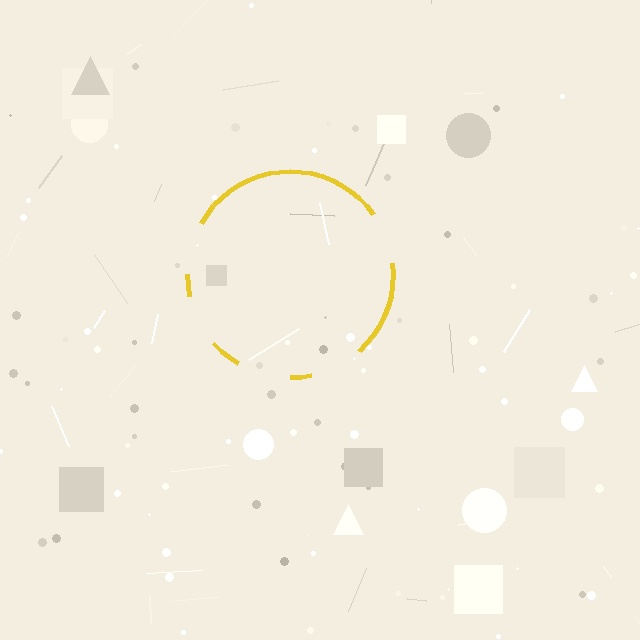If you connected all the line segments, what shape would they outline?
They would outline a circle.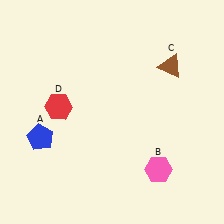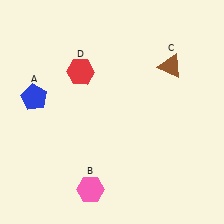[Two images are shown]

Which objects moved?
The objects that moved are: the blue pentagon (A), the pink hexagon (B), the red hexagon (D).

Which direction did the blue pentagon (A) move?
The blue pentagon (A) moved up.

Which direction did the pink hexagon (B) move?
The pink hexagon (B) moved left.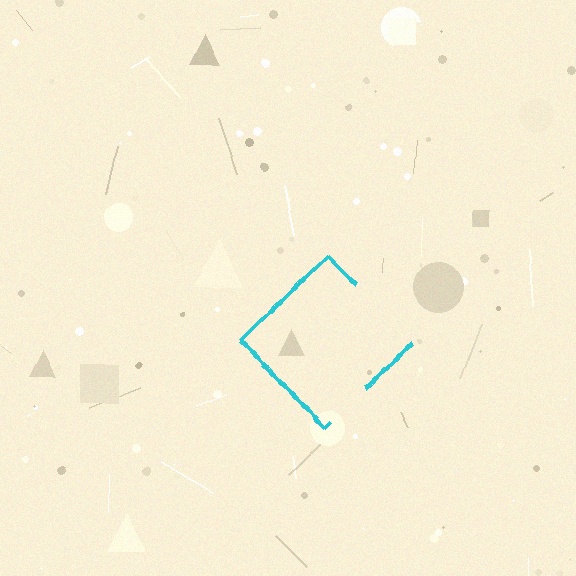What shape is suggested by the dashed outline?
The dashed outline suggests a diamond.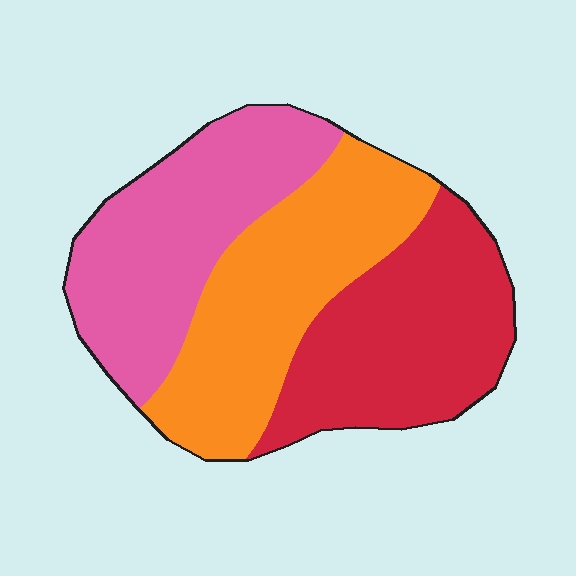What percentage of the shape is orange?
Orange takes up about one third (1/3) of the shape.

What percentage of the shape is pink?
Pink covers around 35% of the shape.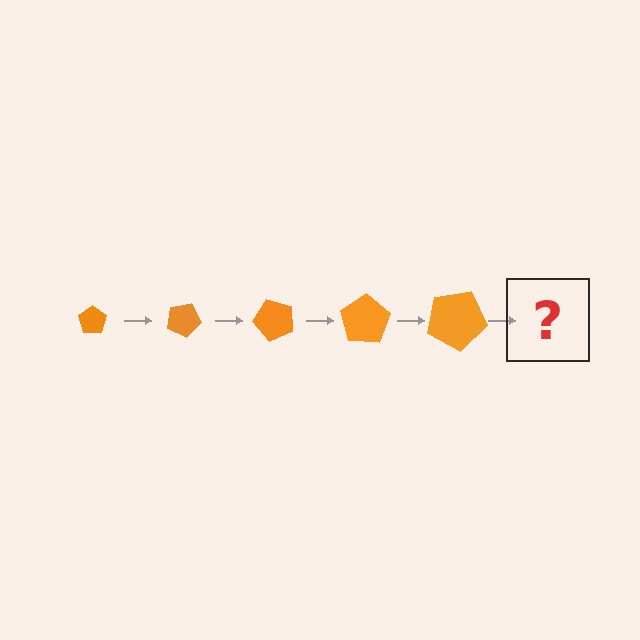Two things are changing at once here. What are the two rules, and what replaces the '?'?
The two rules are that the pentagon grows larger each step and it rotates 25 degrees each step. The '?' should be a pentagon, larger than the previous one and rotated 125 degrees from the start.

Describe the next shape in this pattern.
It should be a pentagon, larger than the previous one and rotated 125 degrees from the start.